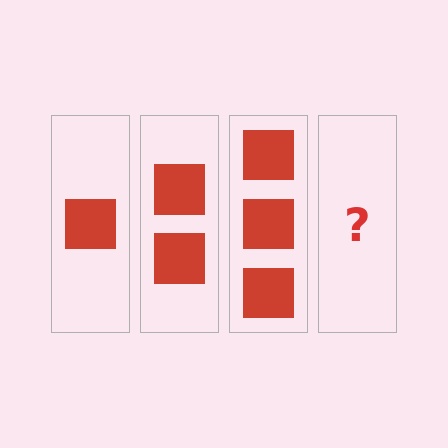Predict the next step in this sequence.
The next step is 4 squares.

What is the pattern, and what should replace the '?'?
The pattern is that each step adds one more square. The '?' should be 4 squares.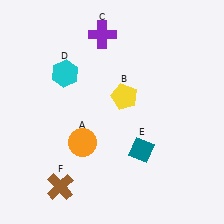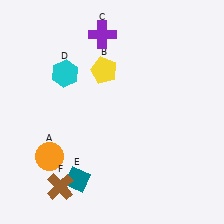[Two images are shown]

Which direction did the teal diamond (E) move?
The teal diamond (E) moved left.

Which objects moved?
The objects that moved are: the orange circle (A), the yellow pentagon (B), the teal diamond (E).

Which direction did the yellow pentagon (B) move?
The yellow pentagon (B) moved up.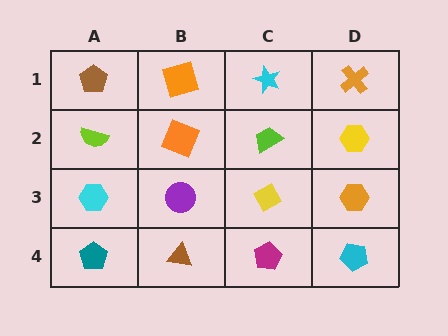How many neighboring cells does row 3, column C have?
4.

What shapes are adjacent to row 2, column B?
An orange square (row 1, column B), a purple circle (row 3, column B), a lime semicircle (row 2, column A), a lime trapezoid (row 2, column C).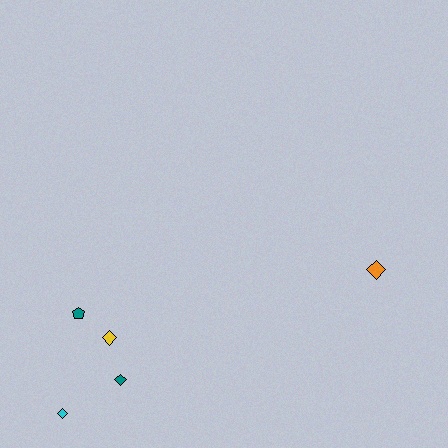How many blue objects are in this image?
There are no blue objects.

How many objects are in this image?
There are 5 objects.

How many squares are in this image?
There are no squares.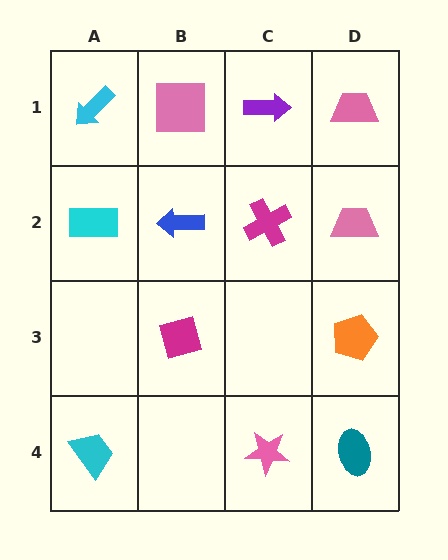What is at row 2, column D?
A pink trapezoid.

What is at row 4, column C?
A pink star.